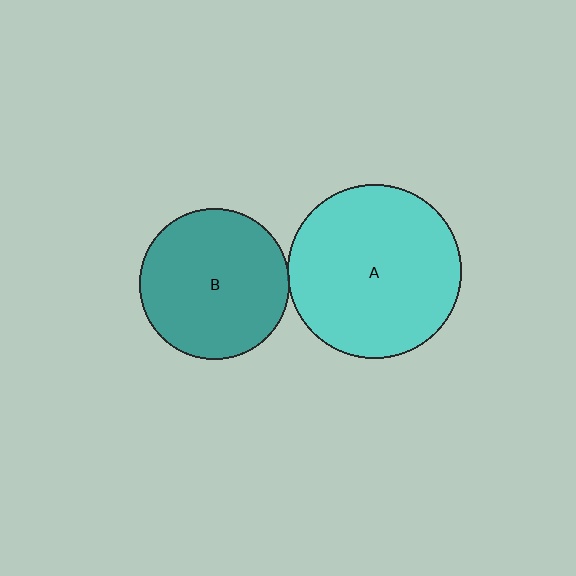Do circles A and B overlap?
Yes.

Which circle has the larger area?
Circle A (cyan).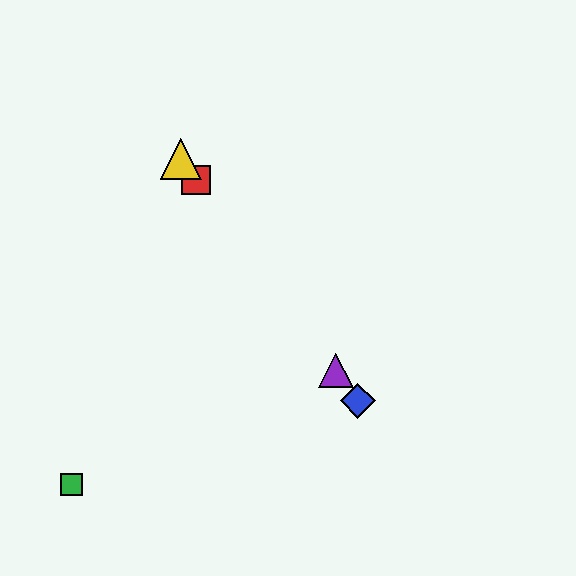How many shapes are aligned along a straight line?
4 shapes (the red square, the blue diamond, the yellow triangle, the purple triangle) are aligned along a straight line.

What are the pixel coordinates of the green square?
The green square is at (71, 484).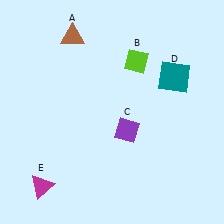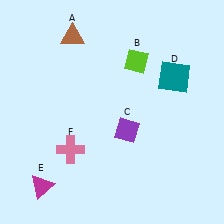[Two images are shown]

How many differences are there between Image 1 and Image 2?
There is 1 difference between the two images.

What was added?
A pink cross (F) was added in Image 2.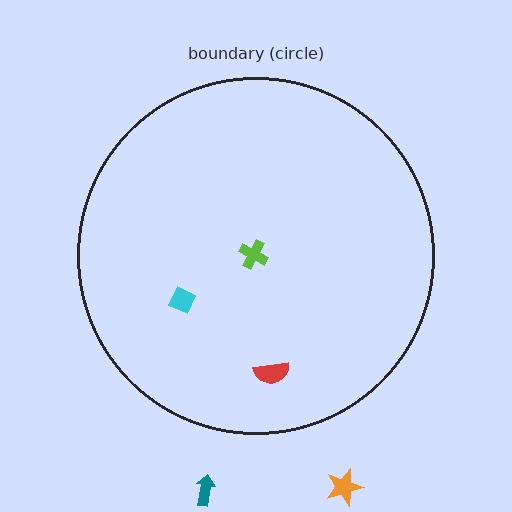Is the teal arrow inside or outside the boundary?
Outside.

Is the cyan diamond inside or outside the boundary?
Inside.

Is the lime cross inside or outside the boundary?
Inside.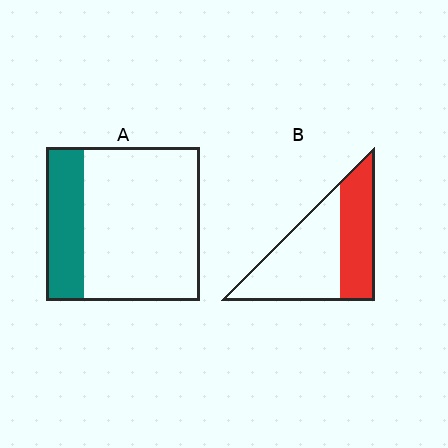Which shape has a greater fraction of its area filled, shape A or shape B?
Shape B.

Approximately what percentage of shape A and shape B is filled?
A is approximately 25% and B is approximately 40%.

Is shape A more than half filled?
No.